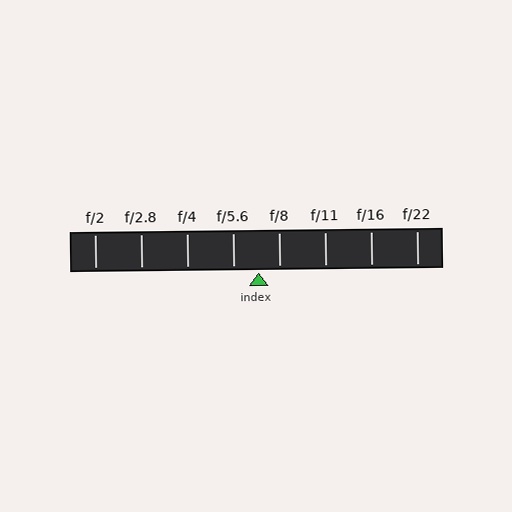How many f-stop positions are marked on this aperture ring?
There are 8 f-stop positions marked.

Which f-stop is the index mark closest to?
The index mark is closest to f/8.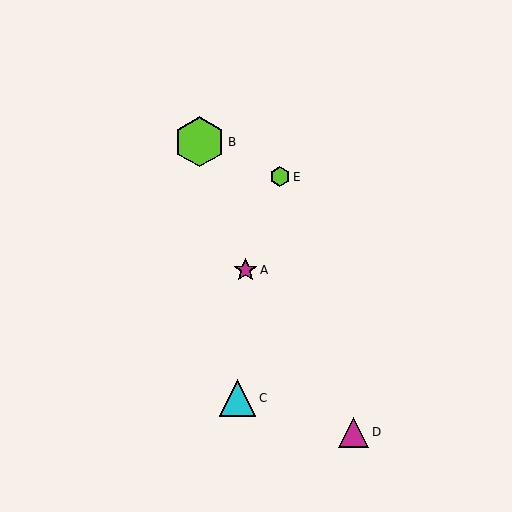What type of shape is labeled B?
Shape B is a lime hexagon.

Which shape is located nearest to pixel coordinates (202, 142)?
The lime hexagon (labeled B) at (200, 142) is nearest to that location.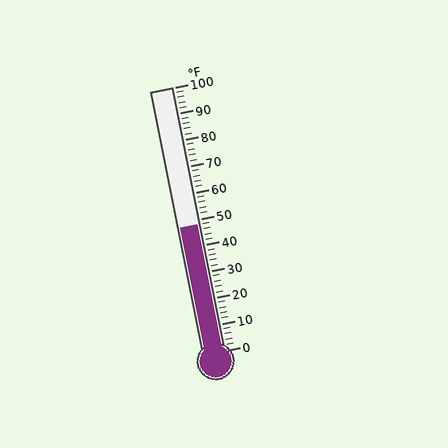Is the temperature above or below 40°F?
The temperature is above 40°F.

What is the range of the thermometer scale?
The thermometer scale ranges from 0°F to 100°F.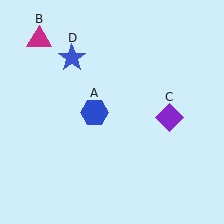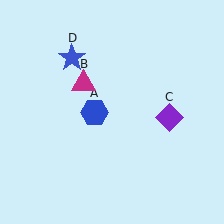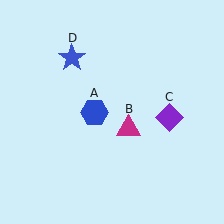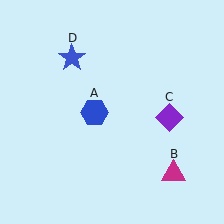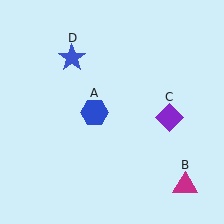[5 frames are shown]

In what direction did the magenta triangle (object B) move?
The magenta triangle (object B) moved down and to the right.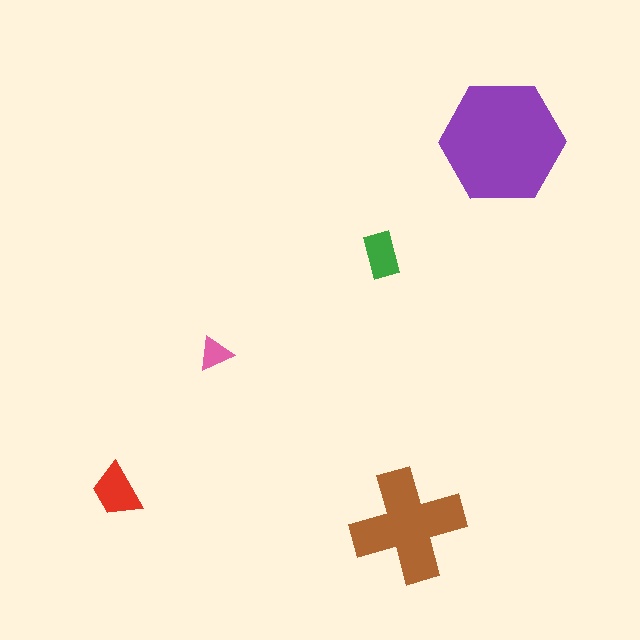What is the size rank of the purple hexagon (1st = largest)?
1st.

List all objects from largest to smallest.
The purple hexagon, the brown cross, the red trapezoid, the green rectangle, the pink triangle.